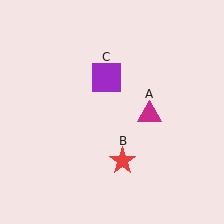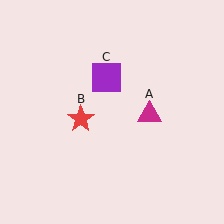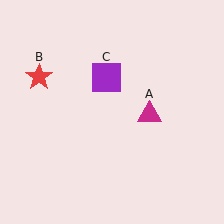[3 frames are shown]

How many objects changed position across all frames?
1 object changed position: red star (object B).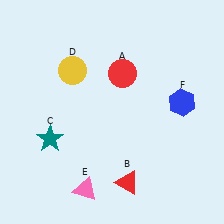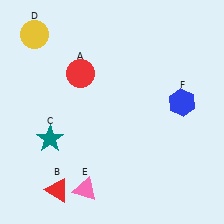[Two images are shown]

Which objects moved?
The objects that moved are: the red circle (A), the red triangle (B), the yellow circle (D).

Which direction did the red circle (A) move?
The red circle (A) moved left.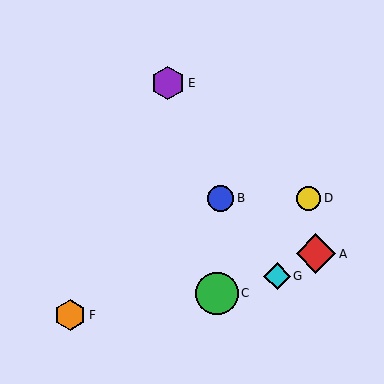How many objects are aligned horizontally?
2 objects (B, D) are aligned horizontally.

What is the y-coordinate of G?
Object G is at y≈276.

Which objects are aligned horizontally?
Objects B, D are aligned horizontally.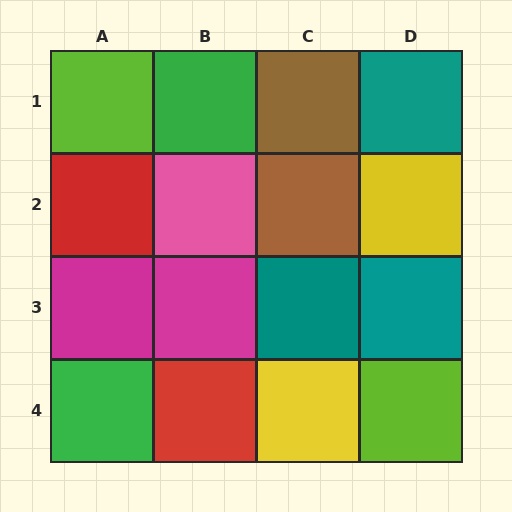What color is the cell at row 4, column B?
Red.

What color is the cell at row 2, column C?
Brown.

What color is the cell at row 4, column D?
Lime.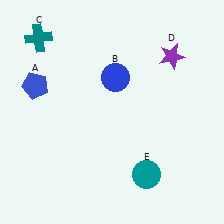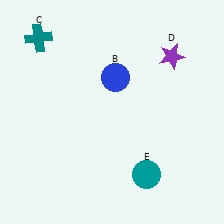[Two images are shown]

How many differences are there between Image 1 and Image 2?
There is 1 difference between the two images.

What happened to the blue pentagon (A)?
The blue pentagon (A) was removed in Image 2. It was in the top-left area of Image 1.